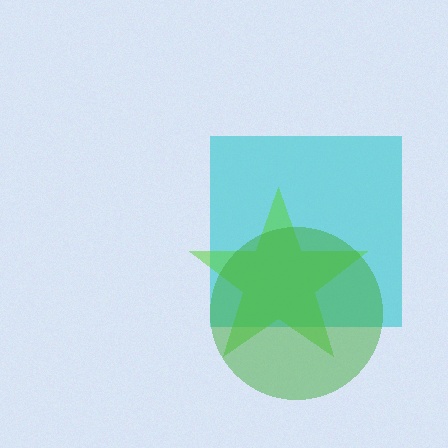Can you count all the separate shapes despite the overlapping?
Yes, there are 3 separate shapes.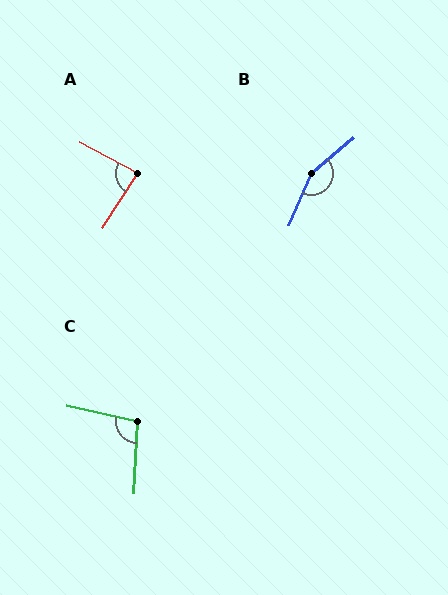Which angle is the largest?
B, at approximately 153 degrees.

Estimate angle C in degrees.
Approximately 100 degrees.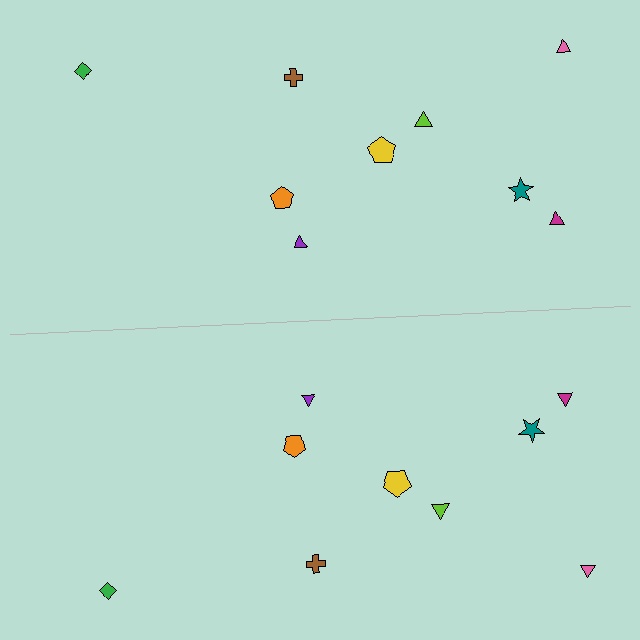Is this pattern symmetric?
Yes, this pattern has bilateral (reflection) symmetry.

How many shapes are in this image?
There are 18 shapes in this image.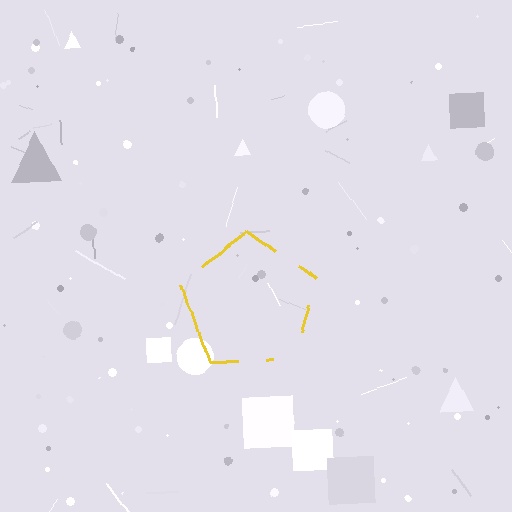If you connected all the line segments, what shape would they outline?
They would outline a pentagon.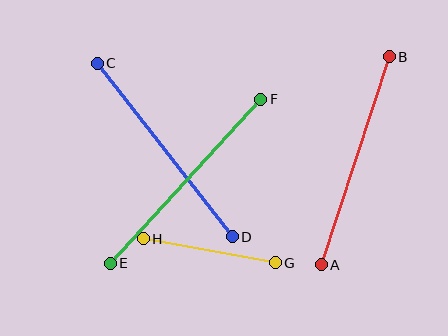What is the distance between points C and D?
The distance is approximately 220 pixels.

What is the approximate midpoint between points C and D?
The midpoint is at approximately (165, 150) pixels.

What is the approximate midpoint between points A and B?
The midpoint is at approximately (355, 161) pixels.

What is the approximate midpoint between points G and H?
The midpoint is at approximately (209, 251) pixels.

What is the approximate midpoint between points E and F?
The midpoint is at approximately (185, 181) pixels.